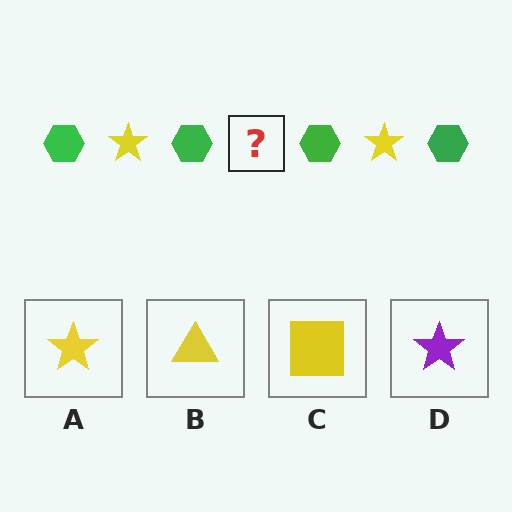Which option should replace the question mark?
Option A.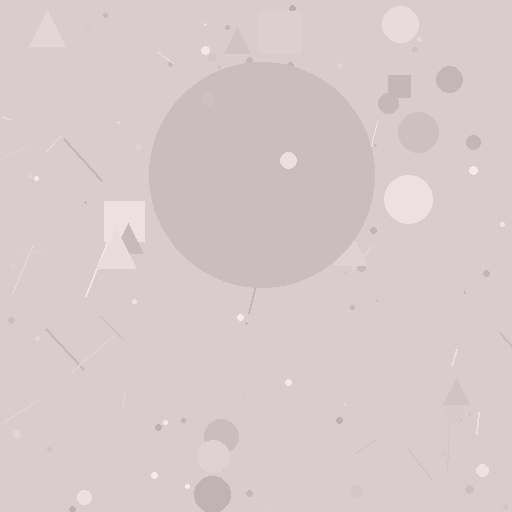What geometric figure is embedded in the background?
A circle is embedded in the background.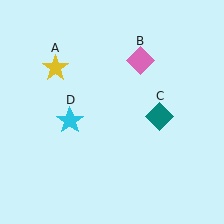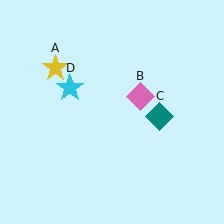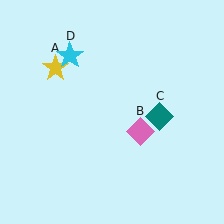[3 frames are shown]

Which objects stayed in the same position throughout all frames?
Yellow star (object A) and teal diamond (object C) remained stationary.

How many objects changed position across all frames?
2 objects changed position: pink diamond (object B), cyan star (object D).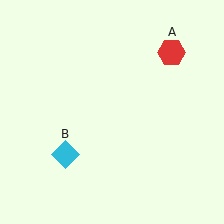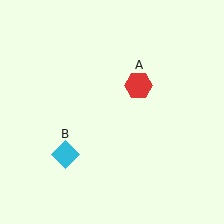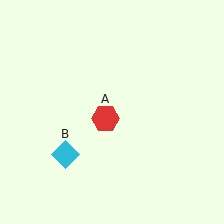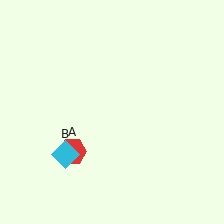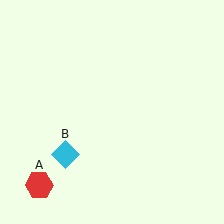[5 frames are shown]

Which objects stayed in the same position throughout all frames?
Cyan diamond (object B) remained stationary.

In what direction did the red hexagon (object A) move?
The red hexagon (object A) moved down and to the left.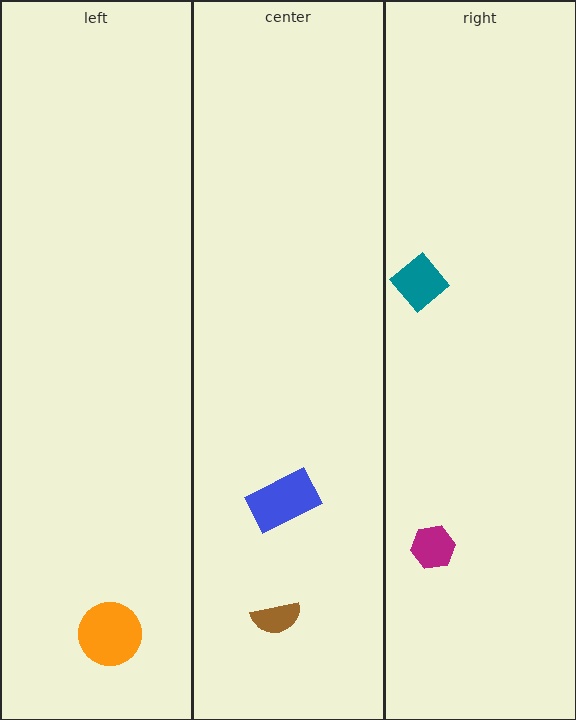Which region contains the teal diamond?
The right region.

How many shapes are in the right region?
2.